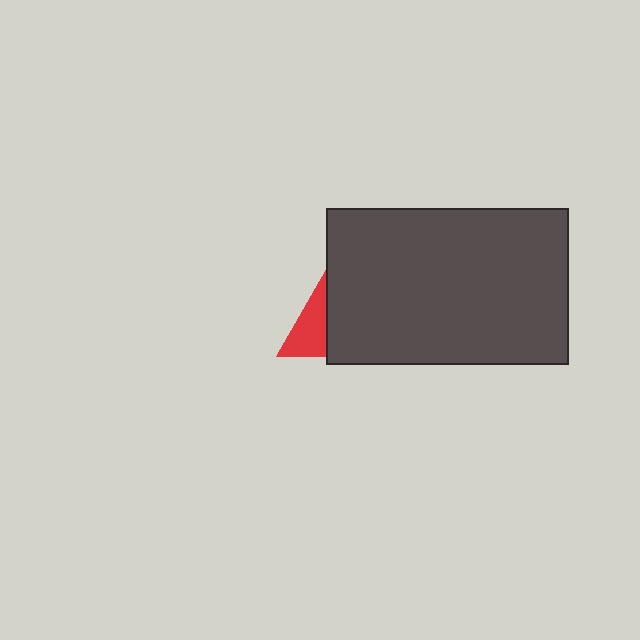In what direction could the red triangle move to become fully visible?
The red triangle could move left. That would shift it out from behind the dark gray rectangle entirely.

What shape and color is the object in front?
The object in front is a dark gray rectangle.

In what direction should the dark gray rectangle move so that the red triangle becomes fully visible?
The dark gray rectangle should move right. That is the shortest direction to clear the overlap and leave the red triangle fully visible.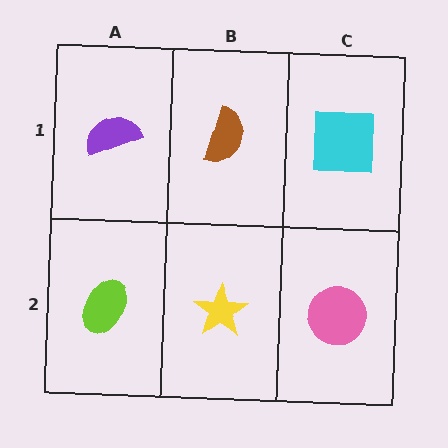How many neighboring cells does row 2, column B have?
3.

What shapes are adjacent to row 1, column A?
A lime ellipse (row 2, column A), a brown semicircle (row 1, column B).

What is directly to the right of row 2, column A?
A yellow star.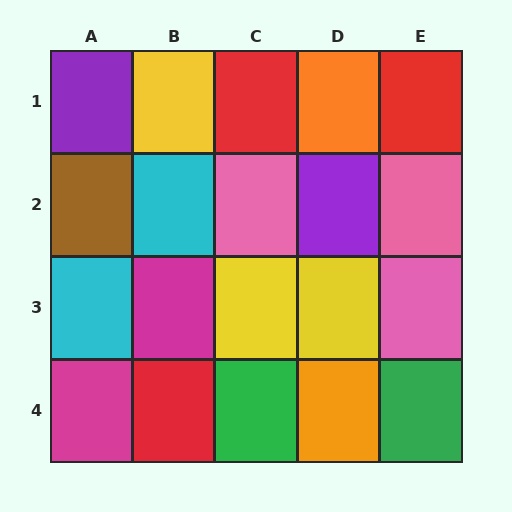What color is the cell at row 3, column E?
Pink.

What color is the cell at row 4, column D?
Orange.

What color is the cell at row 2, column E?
Pink.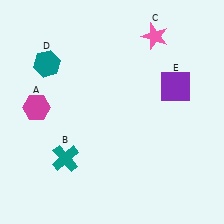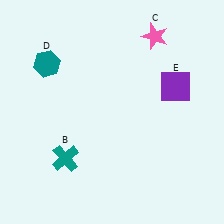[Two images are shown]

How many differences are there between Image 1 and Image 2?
There is 1 difference between the two images.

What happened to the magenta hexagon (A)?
The magenta hexagon (A) was removed in Image 2. It was in the top-left area of Image 1.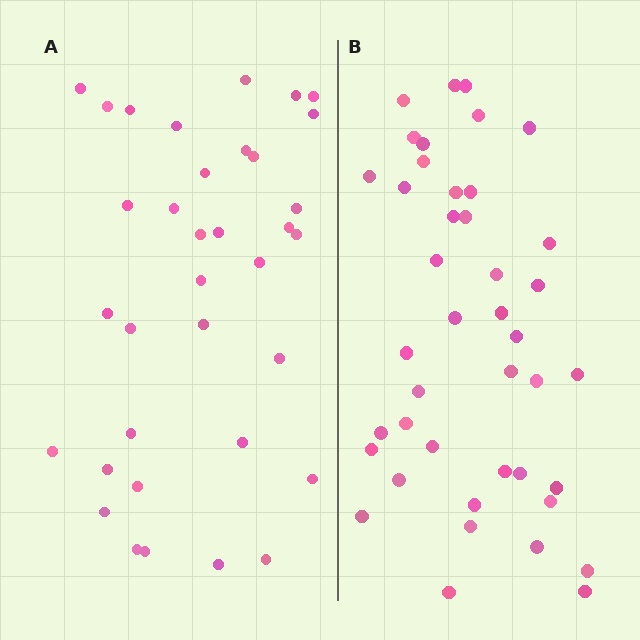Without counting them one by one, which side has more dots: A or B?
Region B (the right region) has more dots.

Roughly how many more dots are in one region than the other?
Region B has roughly 8 or so more dots than region A.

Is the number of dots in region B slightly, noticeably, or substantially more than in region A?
Region B has only slightly more — the two regions are fairly close. The ratio is roughly 1.2 to 1.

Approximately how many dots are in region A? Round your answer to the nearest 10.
About 40 dots. (The exact count is 35, which rounds to 40.)